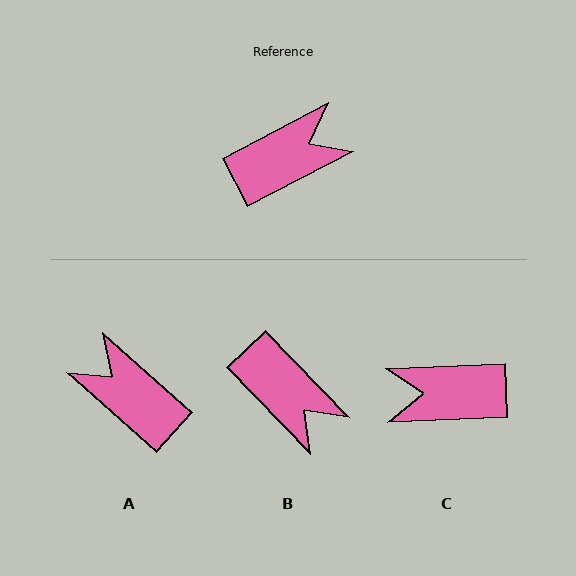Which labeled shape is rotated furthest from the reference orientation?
C, about 155 degrees away.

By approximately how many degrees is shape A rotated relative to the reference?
Approximately 111 degrees counter-clockwise.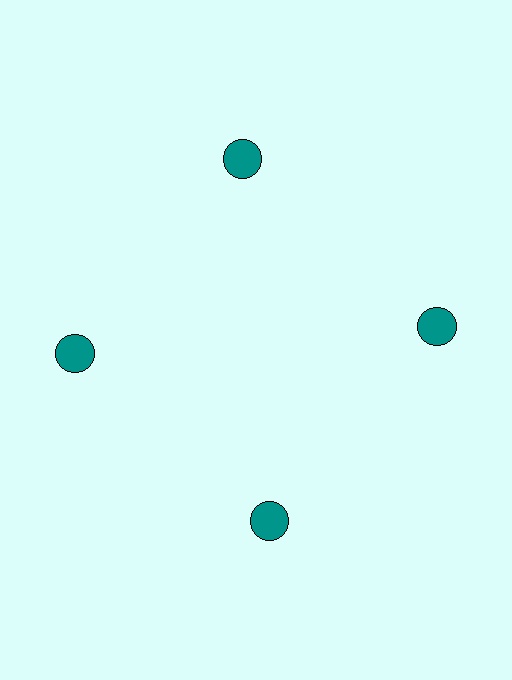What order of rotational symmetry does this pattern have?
This pattern has 4-fold rotational symmetry.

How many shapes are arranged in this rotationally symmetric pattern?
There are 4 shapes, arranged in 4 groups of 1.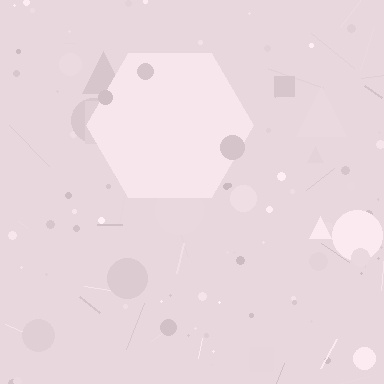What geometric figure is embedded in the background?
A hexagon is embedded in the background.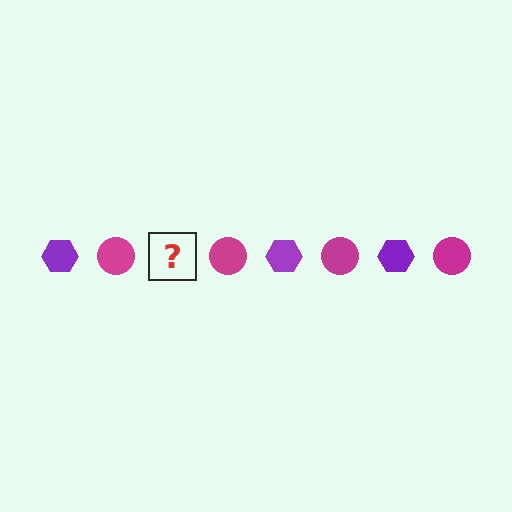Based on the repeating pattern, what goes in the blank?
The blank should be a purple hexagon.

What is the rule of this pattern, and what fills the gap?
The rule is that the pattern alternates between purple hexagon and magenta circle. The gap should be filled with a purple hexagon.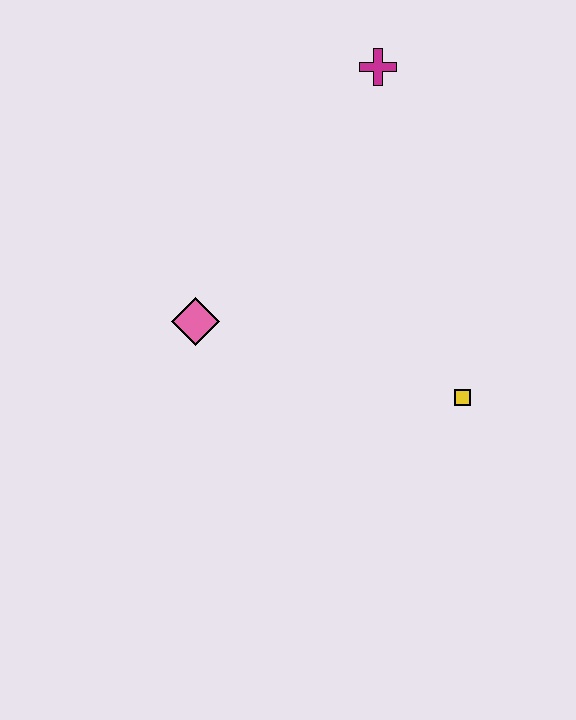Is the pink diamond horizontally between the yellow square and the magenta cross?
No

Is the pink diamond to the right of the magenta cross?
No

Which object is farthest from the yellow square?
The magenta cross is farthest from the yellow square.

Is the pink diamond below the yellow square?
No